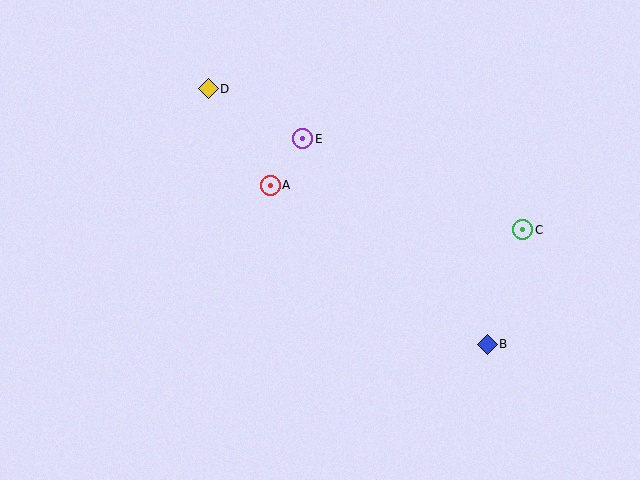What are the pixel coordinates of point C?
Point C is at (523, 230).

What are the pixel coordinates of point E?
Point E is at (303, 139).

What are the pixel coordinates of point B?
Point B is at (487, 344).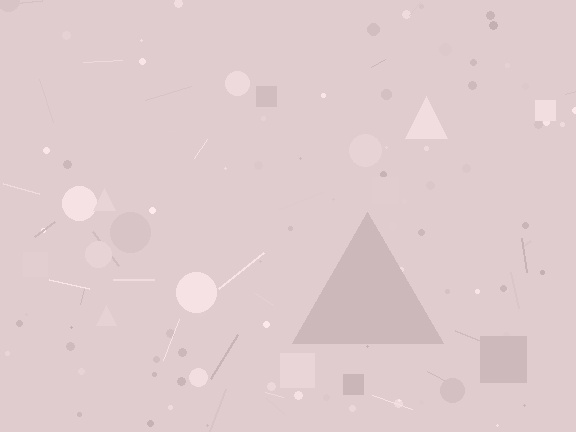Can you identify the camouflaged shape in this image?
The camouflaged shape is a triangle.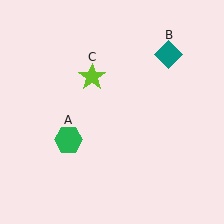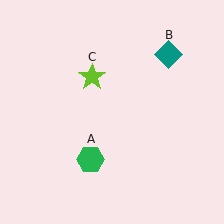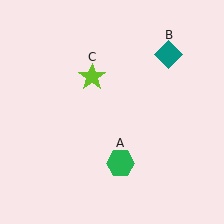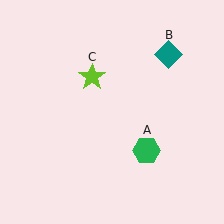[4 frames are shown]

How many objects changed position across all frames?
1 object changed position: green hexagon (object A).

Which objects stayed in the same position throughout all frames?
Teal diamond (object B) and lime star (object C) remained stationary.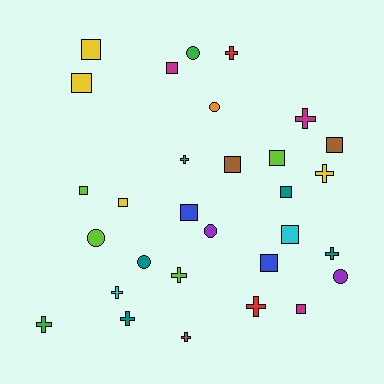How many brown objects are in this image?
There are 3 brown objects.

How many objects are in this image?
There are 30 objects.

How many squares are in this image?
There are 13 squares.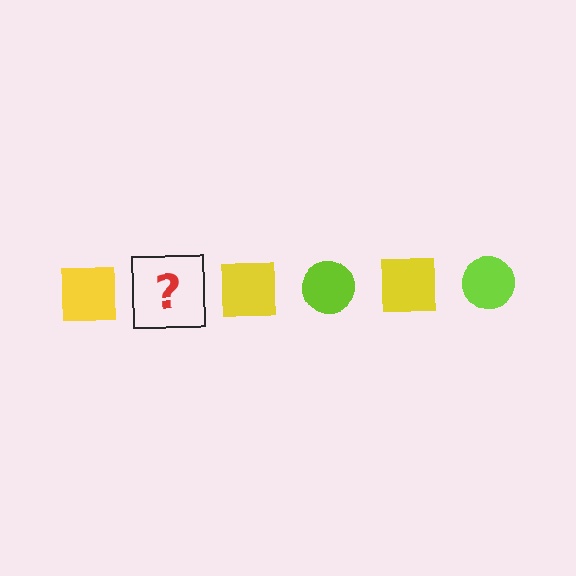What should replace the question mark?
The question mark should be replaced with a lime circle.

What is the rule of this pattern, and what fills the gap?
The rule is that the pattern alternates between yellow square and lime circle. The gap should be filled with a lime circle.